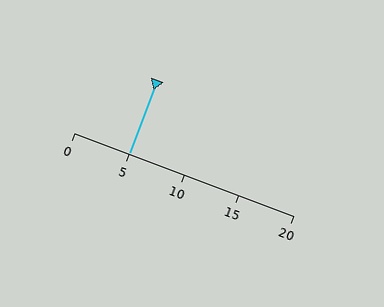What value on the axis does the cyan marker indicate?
The marker indicates approximately 5.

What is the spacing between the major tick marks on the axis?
The major ticks are spaced 5 apart.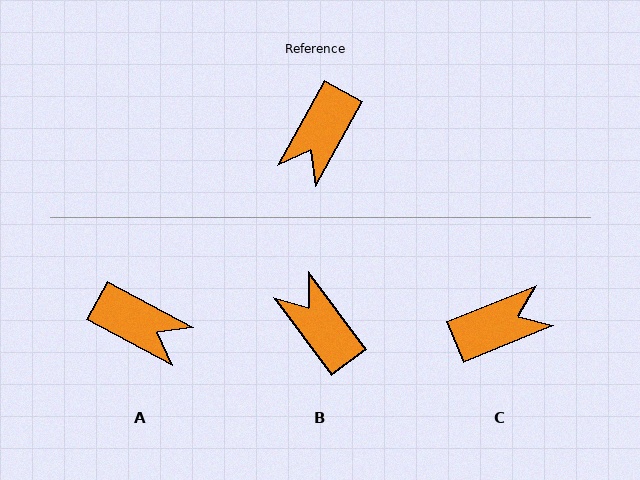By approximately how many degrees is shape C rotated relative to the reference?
Approximately 141 degrees counter-clockwise.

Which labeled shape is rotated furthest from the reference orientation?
C, about 141 degrees away.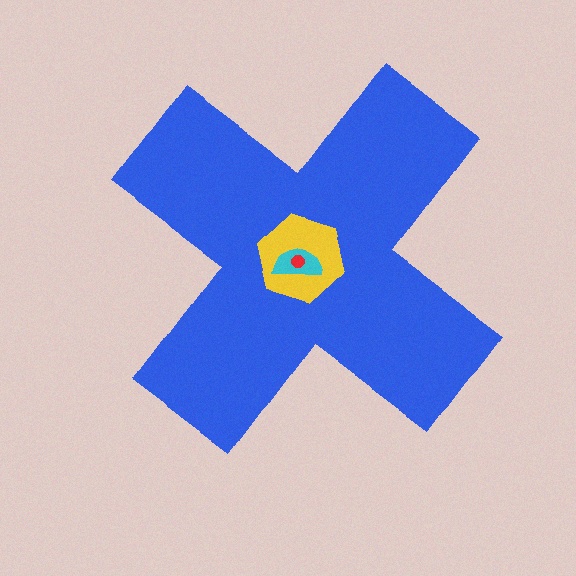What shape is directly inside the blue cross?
The yellow hexagon.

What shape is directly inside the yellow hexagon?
The cyan semicircle.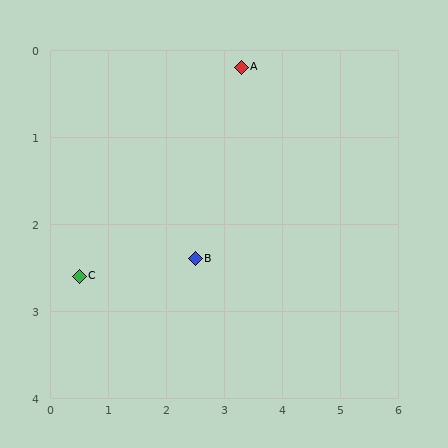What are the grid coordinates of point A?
Point A is at approximately (3.3, 0.2).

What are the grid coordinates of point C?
Point C is at approximately (0.5, 2.6).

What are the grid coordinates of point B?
Point B is at approximately (2.5, 2.4).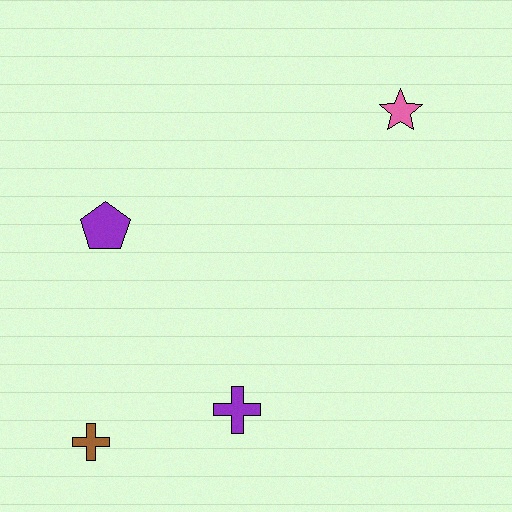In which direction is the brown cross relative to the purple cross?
The brown cross is to the left of the purple cross.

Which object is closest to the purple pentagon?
The brown cross is closest to the purple pentagon.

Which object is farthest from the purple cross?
The pink star is farthest from the purple cross.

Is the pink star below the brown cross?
No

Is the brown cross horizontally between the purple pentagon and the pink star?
No